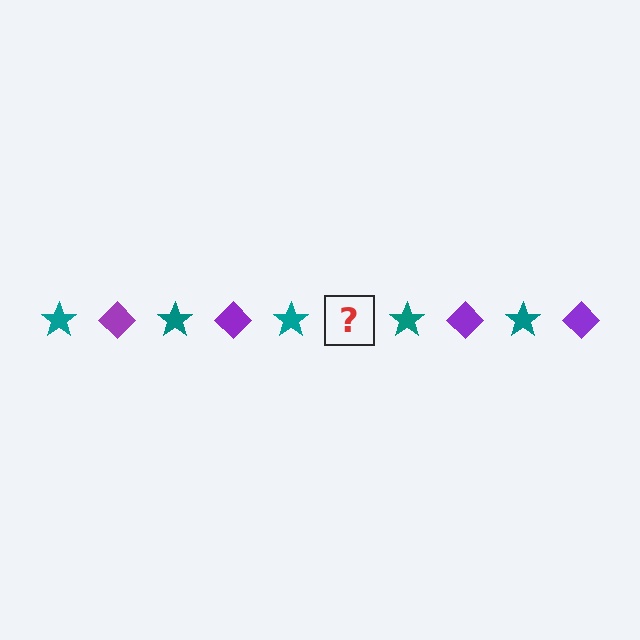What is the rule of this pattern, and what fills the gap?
The rule is that the pattern alternates between teal star and purple diamond. The gap should be filled with a purple diamond.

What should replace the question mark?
The question mark should be replaced with a purple diamond.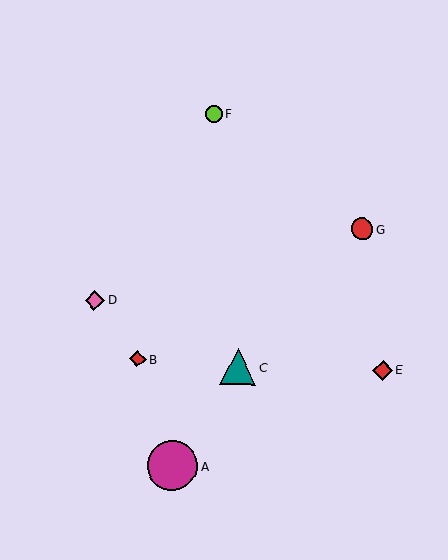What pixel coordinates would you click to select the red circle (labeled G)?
Click at (362, 229) to select the red circle G.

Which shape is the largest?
The magenta circle (labeled A) is the largest.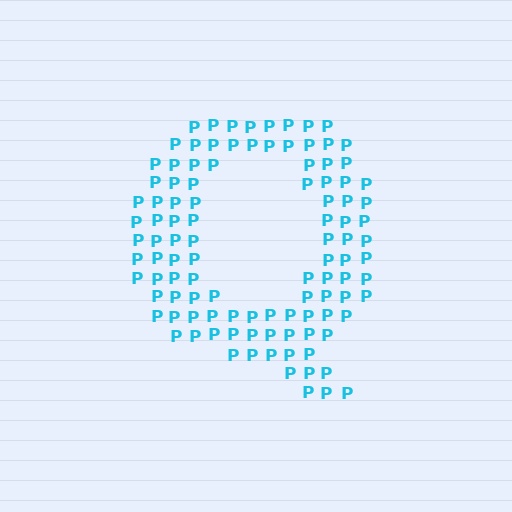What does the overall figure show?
The overall figure shows the letter Q.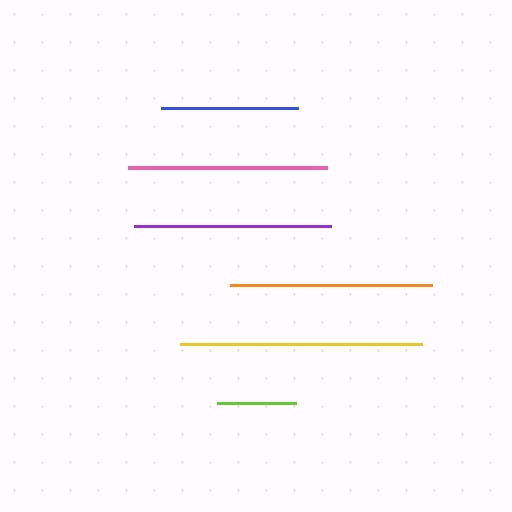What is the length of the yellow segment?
The yellow segment is approximately 241 pixels long.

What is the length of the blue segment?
The blue segment is approximately 137 pixels long.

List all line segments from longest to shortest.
From longest to shortest: yellow, orange, pink, purple, blue, lime.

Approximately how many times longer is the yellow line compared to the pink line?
The yellow line is approximately 1.2 times the length of the pink line.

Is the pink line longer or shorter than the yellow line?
The yellow line is longer than the pink line.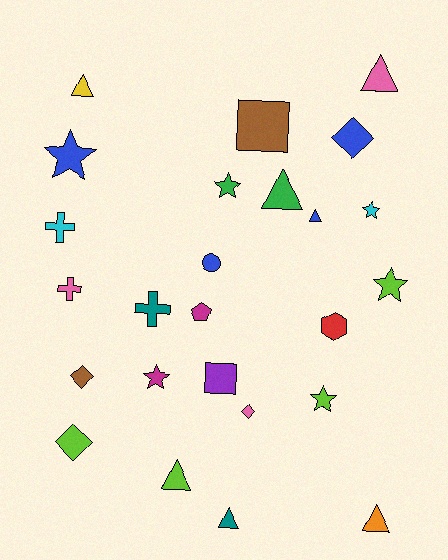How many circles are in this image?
There is 1 circle.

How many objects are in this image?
There are 25 objects.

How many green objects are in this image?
There are 2 green objects.